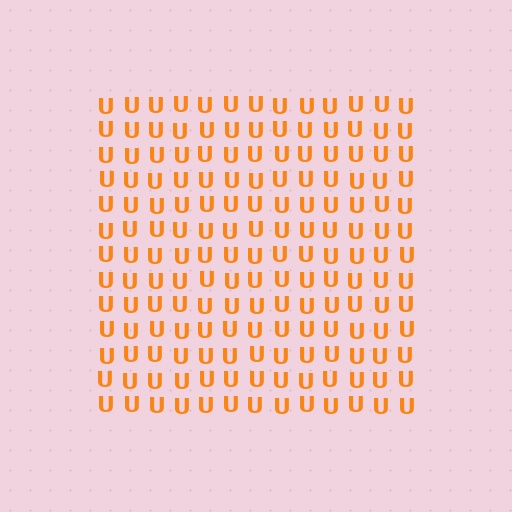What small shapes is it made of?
It is made of small letter U's.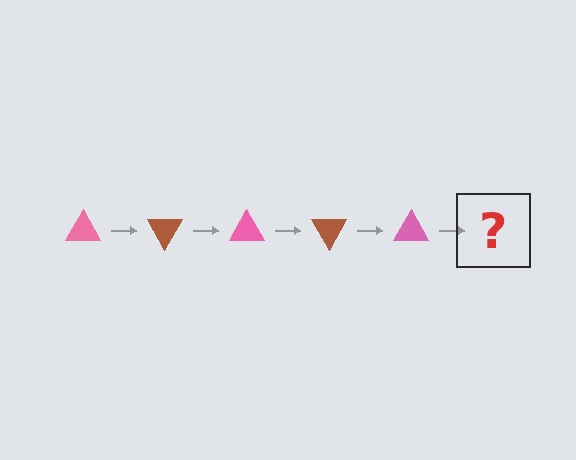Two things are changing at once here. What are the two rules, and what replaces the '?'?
The two rules are that it rotates 60 degrees each step and the color cycles through pink and brown. The '?' should be a brown triangle, rotated 300 degrees from the start.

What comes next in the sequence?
The next element should be a brown triangle, rotated 300 degrees from the start.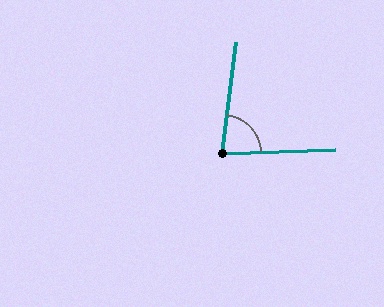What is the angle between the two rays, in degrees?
Approximately 81 degrees.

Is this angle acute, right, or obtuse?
It is acute.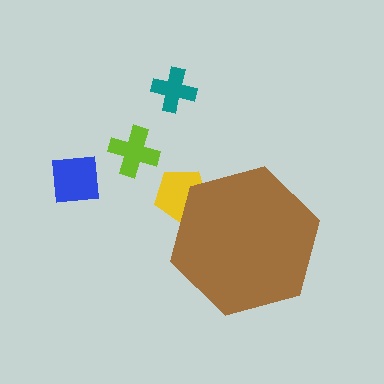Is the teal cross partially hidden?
No, the teal cross is fully visible.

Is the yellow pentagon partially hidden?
Yes, the yellow pentagon is partially hidden behind the brown hexagon.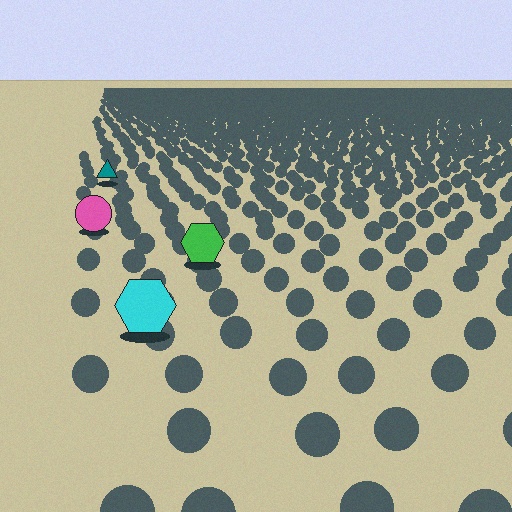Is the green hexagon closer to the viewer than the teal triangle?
Yes. The green hexagon is closer — you can tell from the texture gradient: the ground texture is coarser near it.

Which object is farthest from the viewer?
The teal triangle is farthest from the viewer. It appears smaller and the ground texture around it is denser.